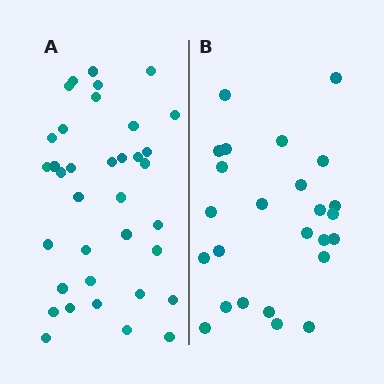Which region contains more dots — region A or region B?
Region A (the left region) has more dots.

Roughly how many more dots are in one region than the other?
Region A has roughly 12 or so more dots than region B.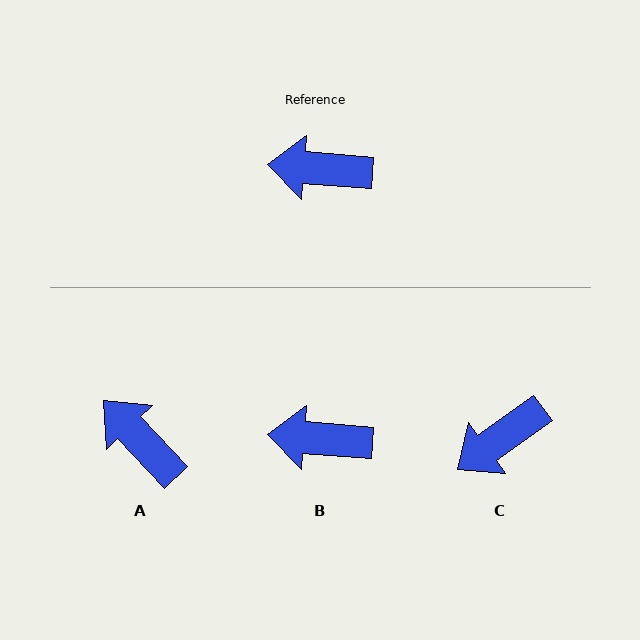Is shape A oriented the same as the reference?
No, it is off by about 42 degrees.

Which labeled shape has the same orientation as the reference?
B.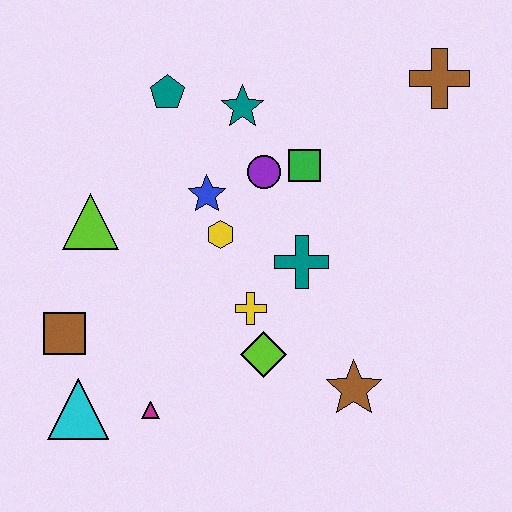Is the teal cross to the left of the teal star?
No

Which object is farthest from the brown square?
The brown cross is farthest from the brown square.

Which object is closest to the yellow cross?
The lime diamond is closest to the yellow cross.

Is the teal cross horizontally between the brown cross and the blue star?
Yes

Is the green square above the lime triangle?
Yes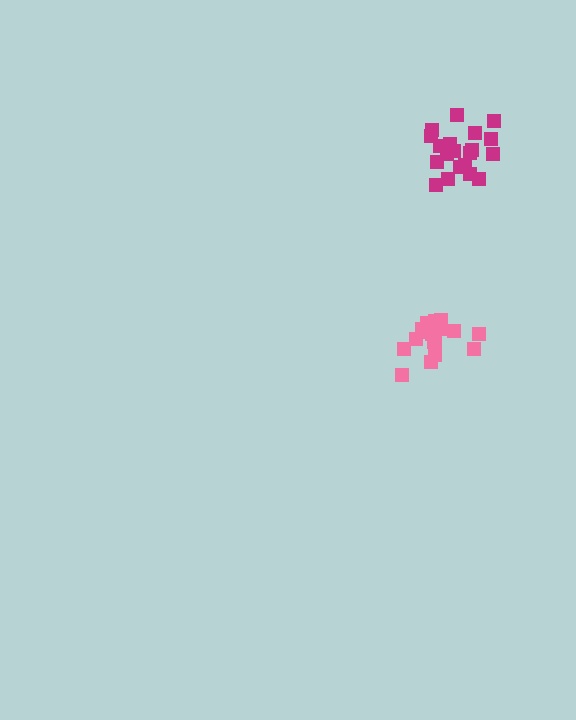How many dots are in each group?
Group 1: 20 dots, Group 2: 18 dots (38 total).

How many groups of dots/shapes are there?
There are 2 groups.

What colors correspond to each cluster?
The clusters are colored: magenta, pink.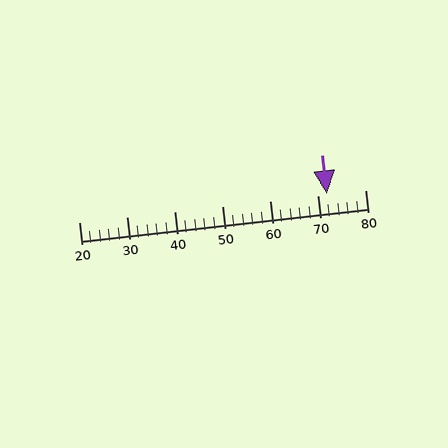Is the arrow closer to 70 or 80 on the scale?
The arrow is closer to 70.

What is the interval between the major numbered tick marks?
The major tick marks are spaced 10 units apart.